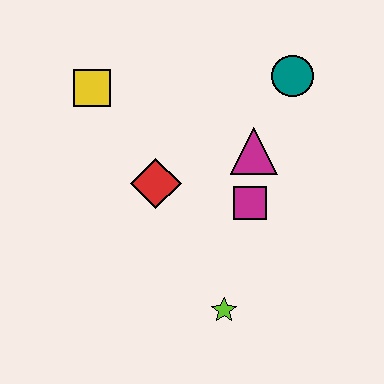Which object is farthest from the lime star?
The yellow square is farthest from the lime star.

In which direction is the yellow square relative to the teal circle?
The yellow square is to the left of the teal circle.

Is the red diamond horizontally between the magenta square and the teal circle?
No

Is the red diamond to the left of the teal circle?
Yes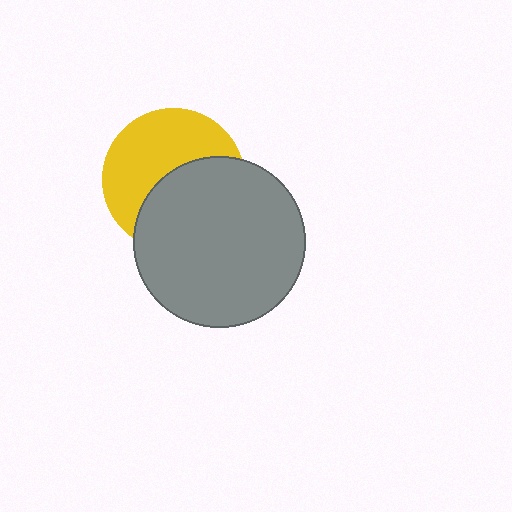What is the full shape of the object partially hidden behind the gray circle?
The partially hidden object is a yellow circle.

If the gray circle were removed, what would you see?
You would see the complete yellow circle.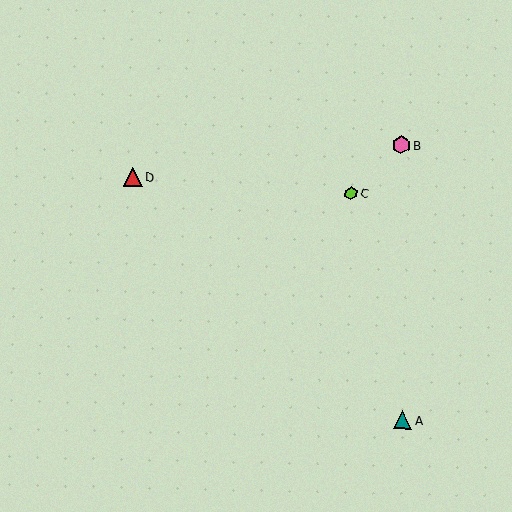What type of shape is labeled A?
Shape A is a teal triangle.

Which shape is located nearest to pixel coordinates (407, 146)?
The pink hexagon (labeled B) at (401, 145) is nearest to that location.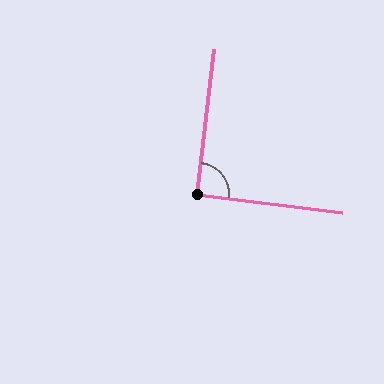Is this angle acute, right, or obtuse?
It is approximately a right angle.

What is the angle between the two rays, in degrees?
Approximately 90 degrees.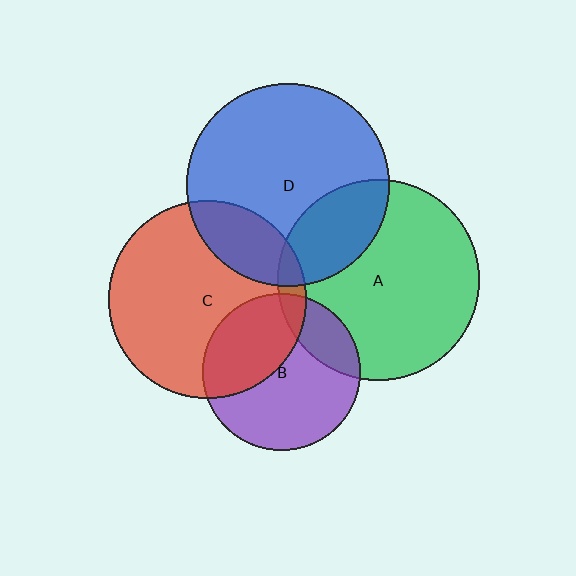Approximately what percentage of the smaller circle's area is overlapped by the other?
Approximately 20%.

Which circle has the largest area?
Circle D (blue).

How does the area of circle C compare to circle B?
Approximately 1.6 times.